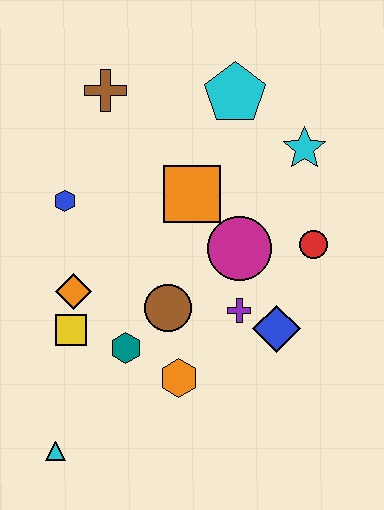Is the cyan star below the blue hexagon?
No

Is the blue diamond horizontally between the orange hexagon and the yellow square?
No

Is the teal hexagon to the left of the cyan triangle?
No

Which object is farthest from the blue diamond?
The brown cross is farthest from the blue diamond.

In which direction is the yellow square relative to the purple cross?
The yellow square is to the left of the purple cross.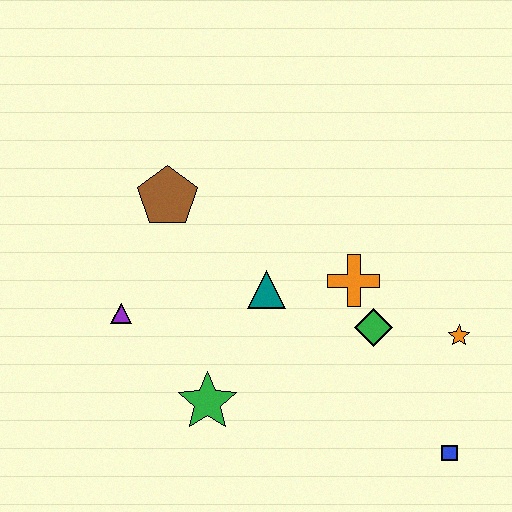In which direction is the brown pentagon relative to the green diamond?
The brown pentagon is to the left of the green diamond.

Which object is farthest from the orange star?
The purple triangle is farthest from the orange star.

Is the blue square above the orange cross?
No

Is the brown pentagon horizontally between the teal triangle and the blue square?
No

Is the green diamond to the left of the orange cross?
No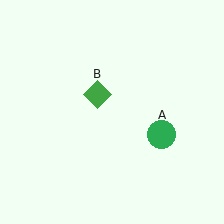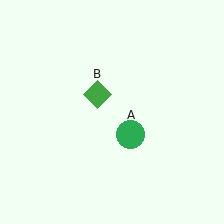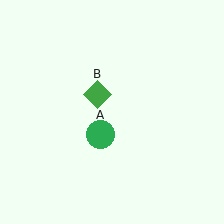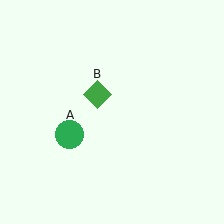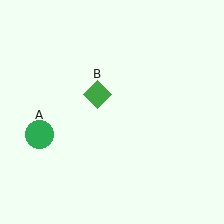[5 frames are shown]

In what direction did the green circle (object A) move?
The green circle (object A) moved left.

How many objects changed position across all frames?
1 object changed position: green circle (object A).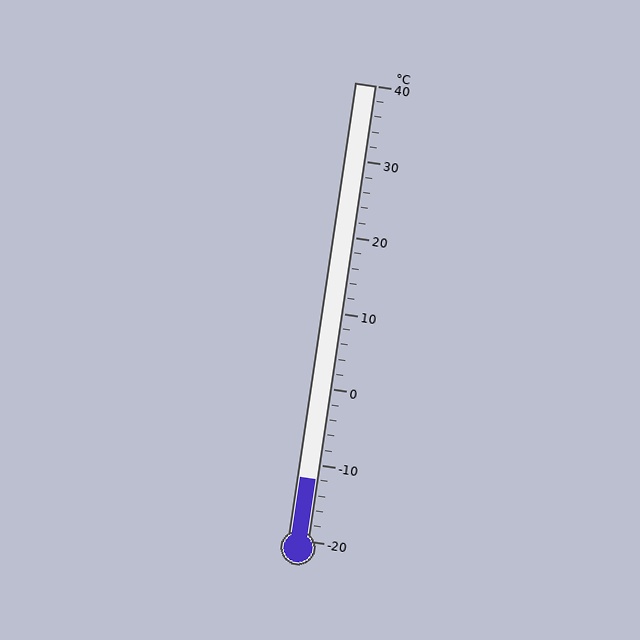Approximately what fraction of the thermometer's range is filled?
The thermometer is filled to approximately 15% of its range.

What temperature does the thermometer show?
The thermometer shows approximately -12°C.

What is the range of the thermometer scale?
The thermometer scale ranges from -20°C to 40°C.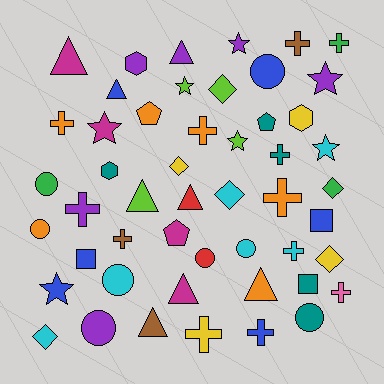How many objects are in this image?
There are 50 objects.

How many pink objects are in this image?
There is 1 pink object.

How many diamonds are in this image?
There are 6 diamonds.